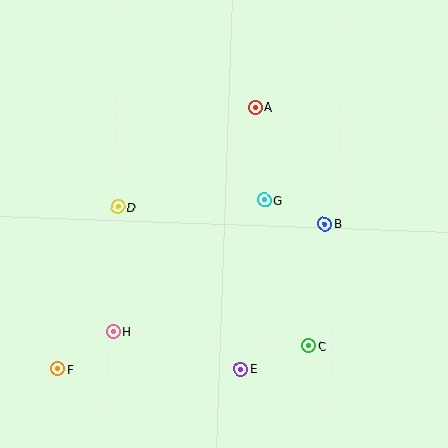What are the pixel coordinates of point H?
Point H is at (113, 331).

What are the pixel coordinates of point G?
Point G is at (264, 200).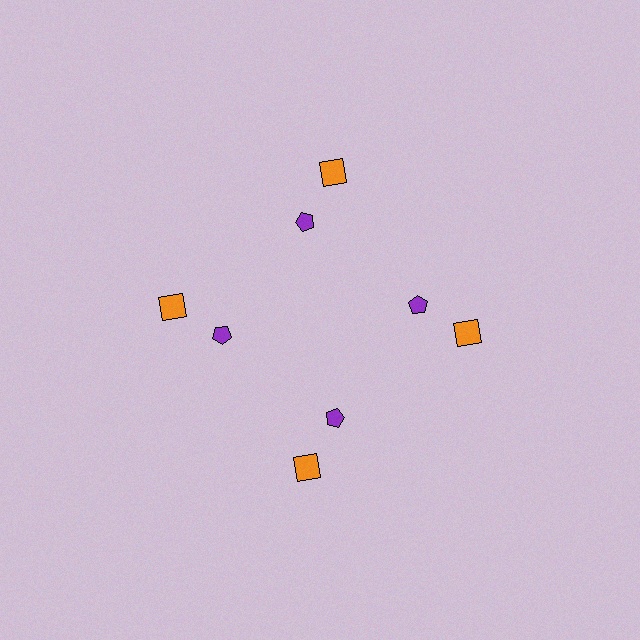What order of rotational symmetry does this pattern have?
This pattern has 4-fold rotational symmetry.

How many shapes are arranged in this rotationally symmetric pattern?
There are 8 shapes, arranged in 4 groups of 2.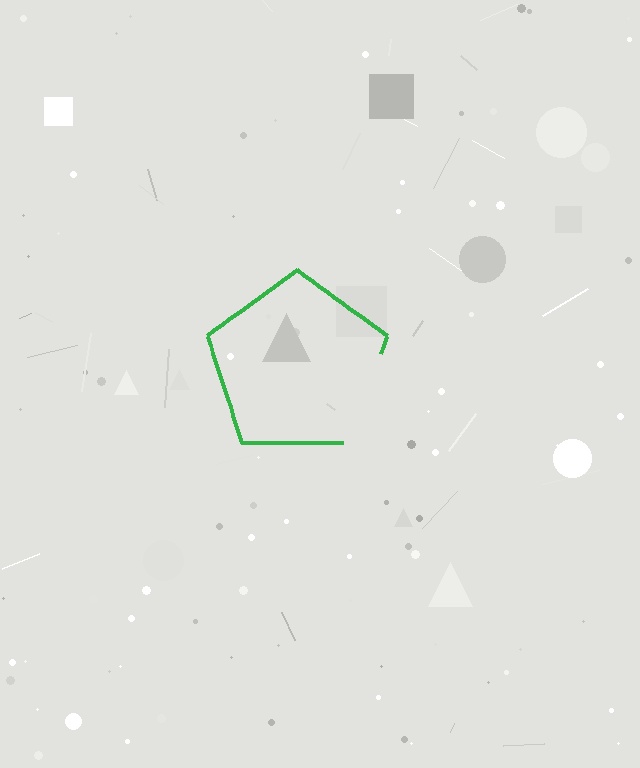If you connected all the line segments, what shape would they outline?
They would outline a pentagon.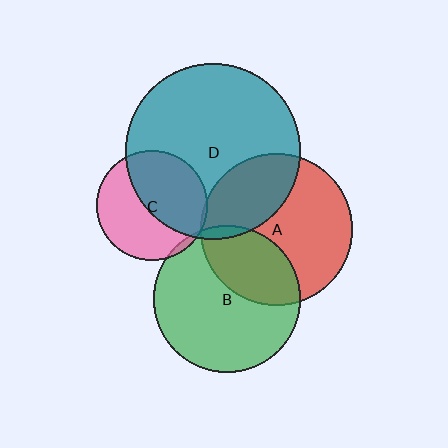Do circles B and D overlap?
Yes.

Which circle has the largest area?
Circle D (teal).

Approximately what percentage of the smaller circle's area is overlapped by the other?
Approximately 5%.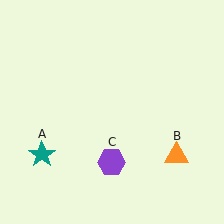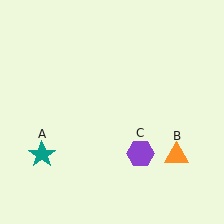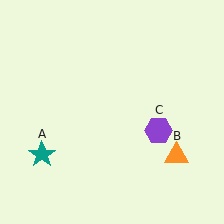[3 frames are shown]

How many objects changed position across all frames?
1 object changed position: purple hexagon (object C).